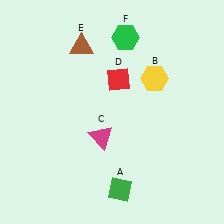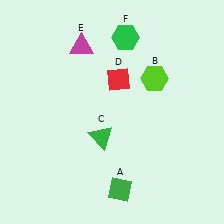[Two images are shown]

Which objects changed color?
B changed from yellow to lime. C changed from magenta to green. E changed from brown to magenta.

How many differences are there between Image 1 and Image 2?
There are 3 differences between the two images.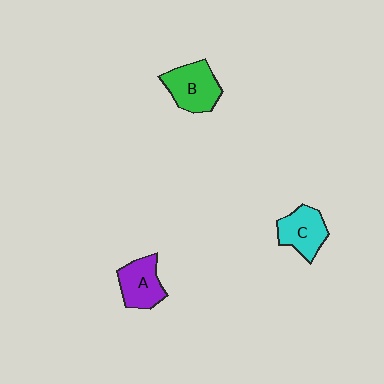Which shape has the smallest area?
Shape C (cyan).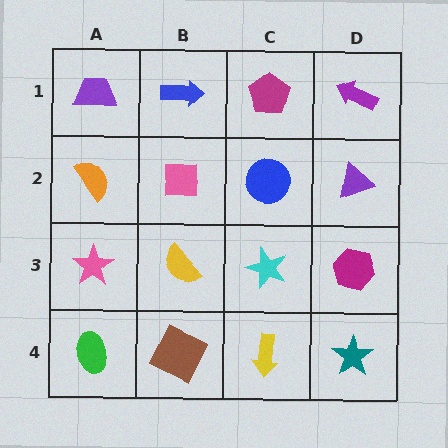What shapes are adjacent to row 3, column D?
A purple triangle (row 2, column D), a teal star (row 4, column D), a cyan star (row 3, column C).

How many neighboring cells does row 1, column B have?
3.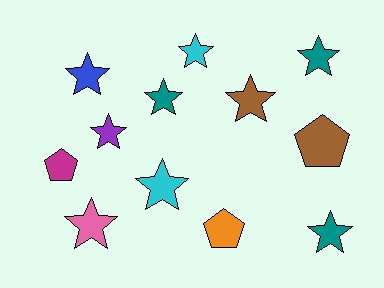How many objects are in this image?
There are 12 objects.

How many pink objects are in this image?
There is 1 pink object.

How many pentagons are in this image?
There are 3 pentagons.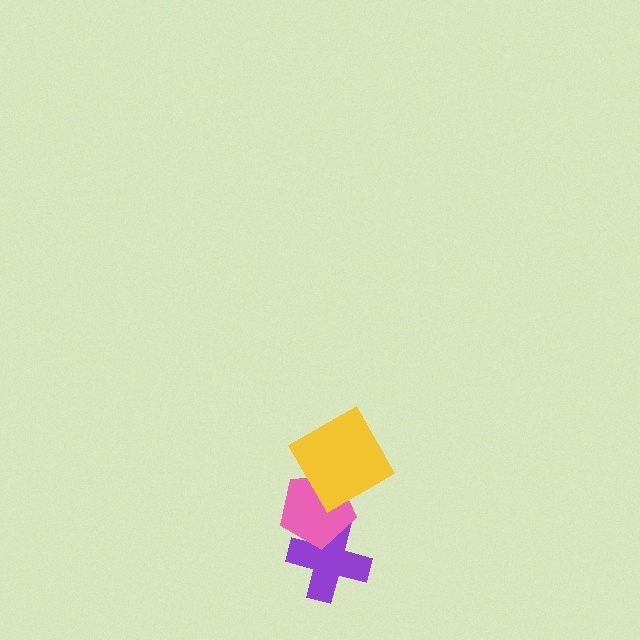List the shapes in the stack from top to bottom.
From top to bottom: the yellow square, the pink pentagon, the purple cross.